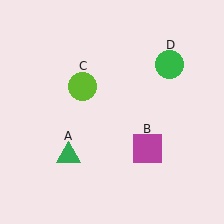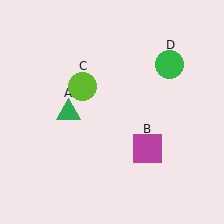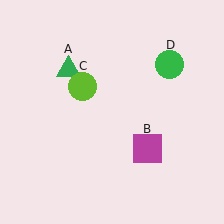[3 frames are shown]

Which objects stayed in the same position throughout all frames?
Magenta square (object B) and lime circle (object C) and green circle (object D) remained stationary.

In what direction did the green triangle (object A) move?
The green triangle (object A) moved up.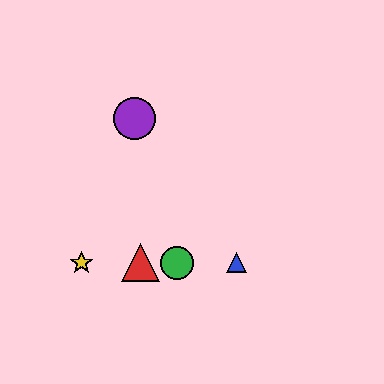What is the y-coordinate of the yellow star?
The yellow star is at y≈263.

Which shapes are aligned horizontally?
The red triangle, the blue triangle, the green circle, the yellow star are aligned horizontally.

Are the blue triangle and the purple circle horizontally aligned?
No, the blue triangle is at y≈263 and the purple circle is at y≈118.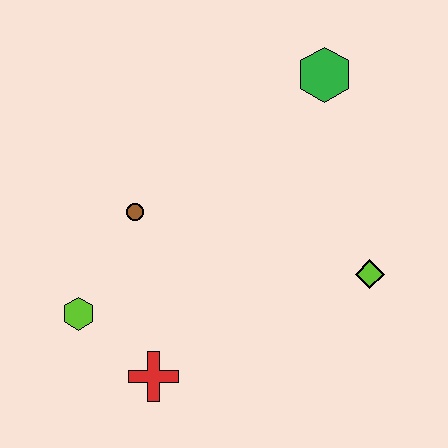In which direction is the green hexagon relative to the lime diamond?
The green hexagon is above the lime diamond.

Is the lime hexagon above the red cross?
Yes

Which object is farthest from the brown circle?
The lime diamond is farthest from the brown circle.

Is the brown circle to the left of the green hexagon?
Yes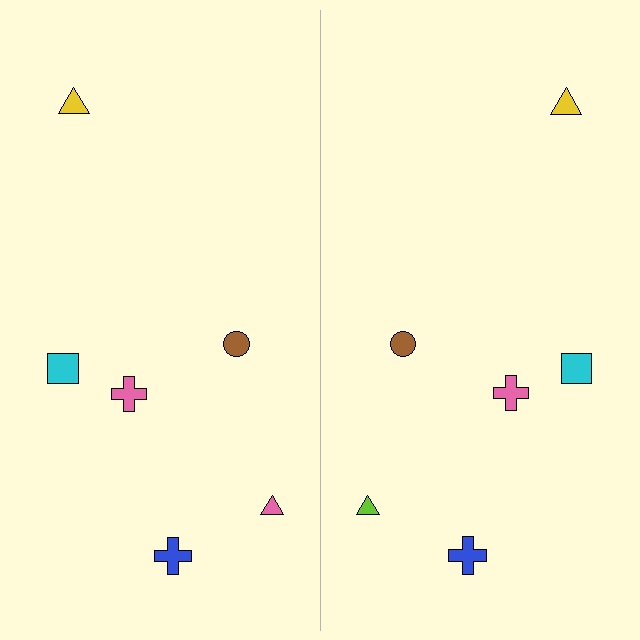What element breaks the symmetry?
The lime triangle on the right side breaks the symmetry — its mirror counterpart is pink.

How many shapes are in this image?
There are 12 shapes in this image.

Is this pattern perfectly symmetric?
No, the pattern is not perfectly symmetric. The lime triangle on the right side breaks the symmetry — its mirror counterpart is pink.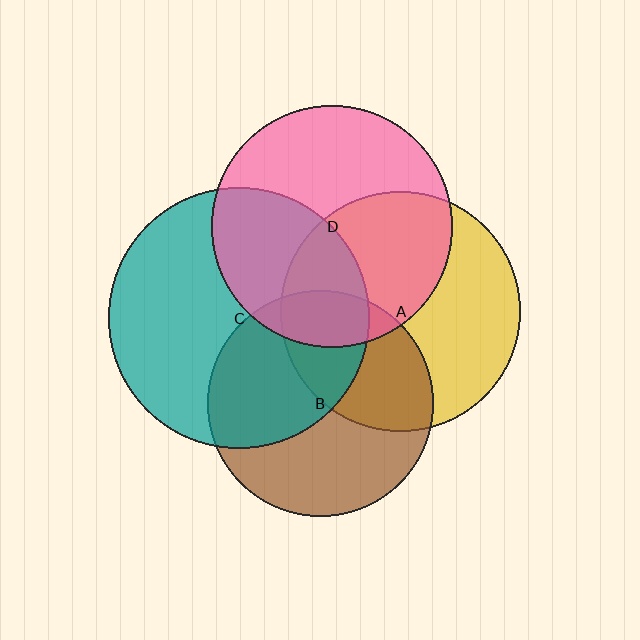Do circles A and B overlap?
Yes.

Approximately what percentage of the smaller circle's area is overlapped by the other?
Approximately 40%.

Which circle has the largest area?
Circle C (teal).